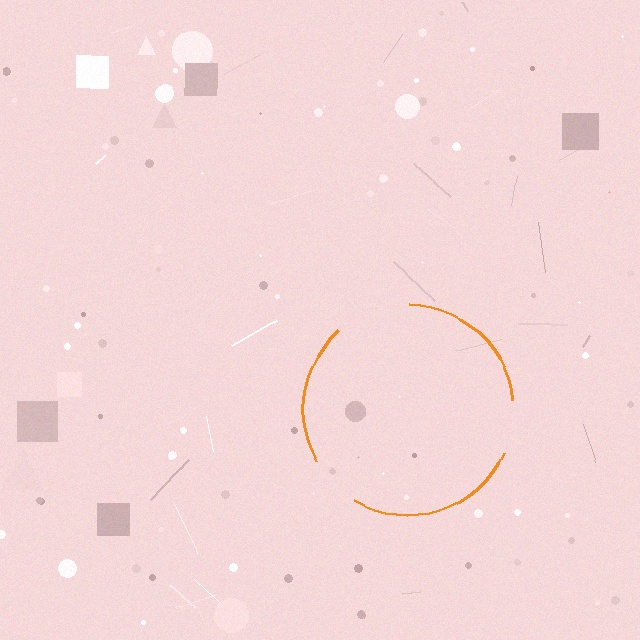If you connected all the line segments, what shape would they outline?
They would outline a circle.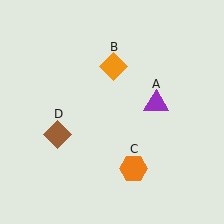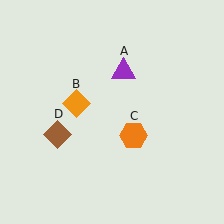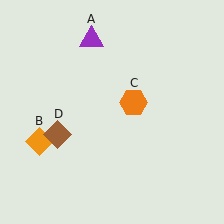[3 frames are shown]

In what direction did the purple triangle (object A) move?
The purple triangle (object A) moved up and to the left.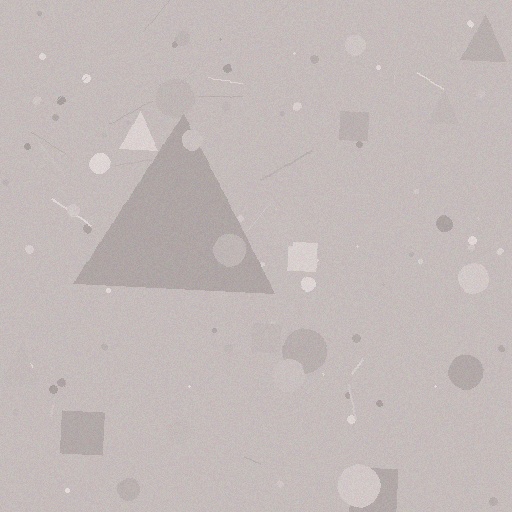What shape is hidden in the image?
A triangle is hidden in the image.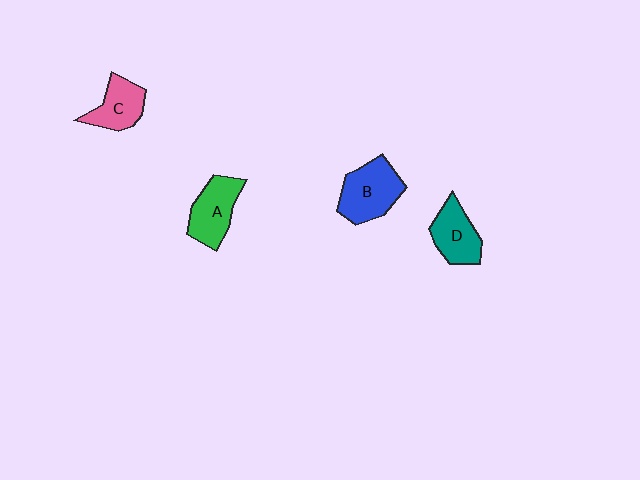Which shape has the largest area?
Shape B (blue).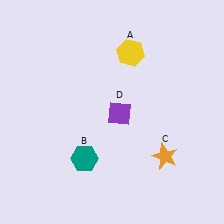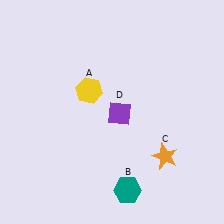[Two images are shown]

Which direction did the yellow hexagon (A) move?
The yellow hexagon (A) moved left.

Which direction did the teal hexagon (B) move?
The teal hexagon (B) moved right.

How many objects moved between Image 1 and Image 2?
2 objects moved between the two images.